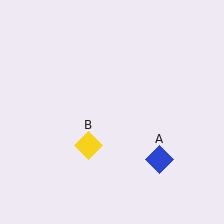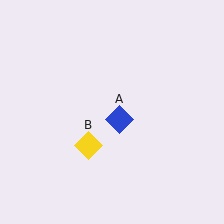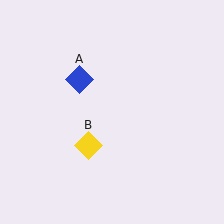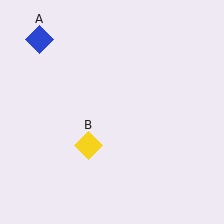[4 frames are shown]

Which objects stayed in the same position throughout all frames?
Yellow diamond (object B) remained stationary.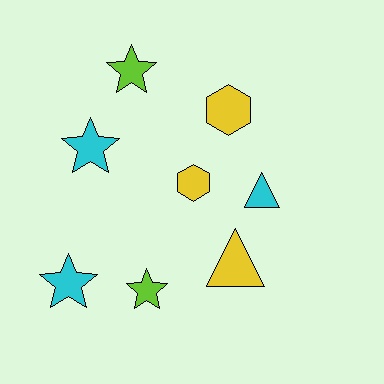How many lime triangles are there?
There are no lime triangles.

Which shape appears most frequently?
Star, with 4 objects.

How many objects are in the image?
There are 8 objects.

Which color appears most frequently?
Cyan, with 3 objects.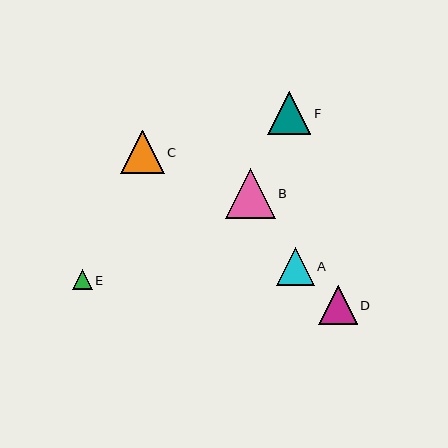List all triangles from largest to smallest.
From largest to smallest: B, C, F, D, A, E.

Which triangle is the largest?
Triangle B is the largest with a size of approximately 50 pixels.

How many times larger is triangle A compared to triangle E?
Triangle A is approximately 1.9 times the size of triangle E.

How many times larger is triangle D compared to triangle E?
Triangle D is approximately 1.9 times the size of triangle E.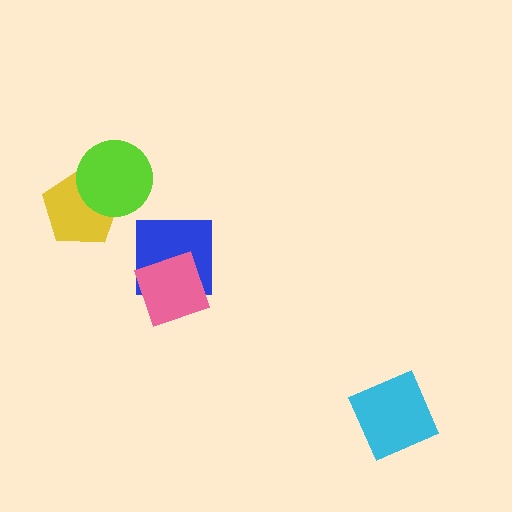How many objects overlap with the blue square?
1 object overlaps with the blue square.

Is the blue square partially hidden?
Yes, it is partially covered by another shape.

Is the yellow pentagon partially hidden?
Yes, it is partially covered by another shape.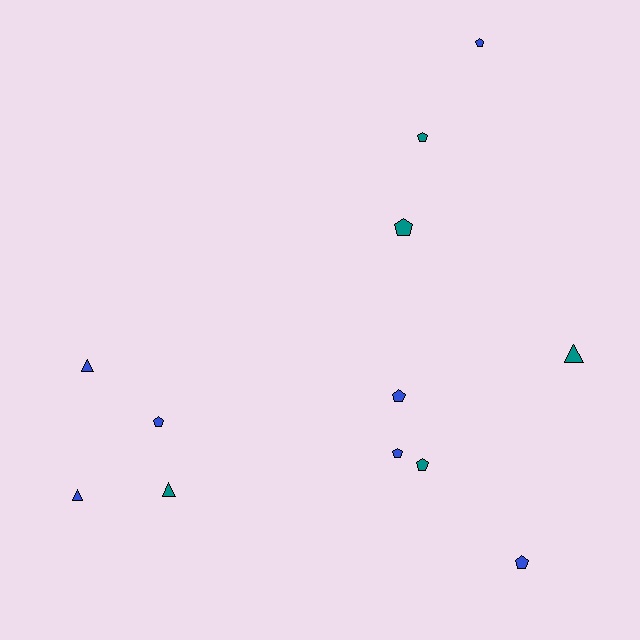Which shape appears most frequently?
Pentagon, with 8 objects.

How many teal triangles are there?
There are 2 teal triangles.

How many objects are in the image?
There are 12 objects.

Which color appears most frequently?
Blue, with 7 objects.